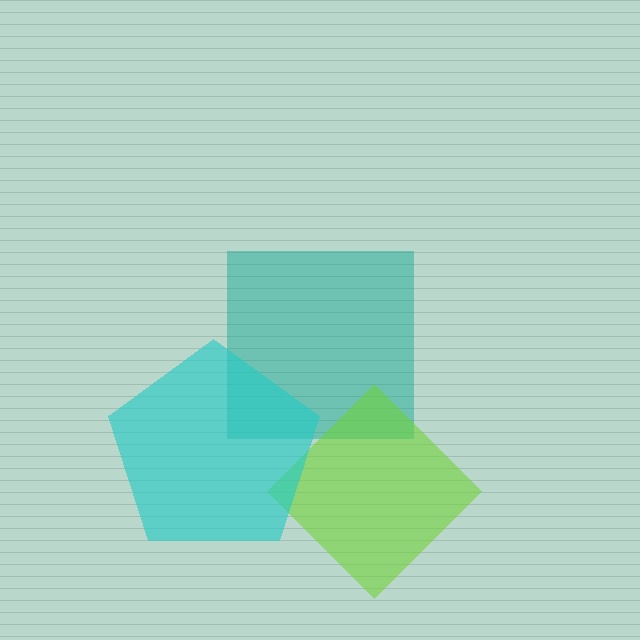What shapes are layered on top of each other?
The layered shapes are: a teal square, a lime diamond, a cyan pentagon.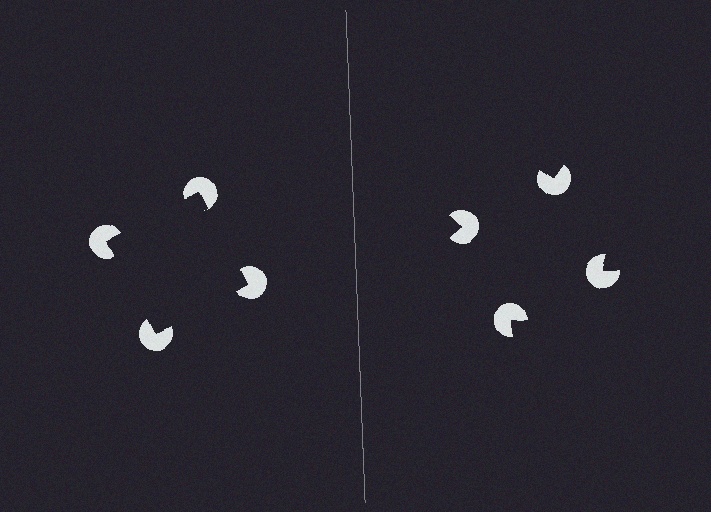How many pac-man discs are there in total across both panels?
8 — 4 on each side.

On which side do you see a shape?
An illusory square appears on the left side. On the right side the wedge cuts are rotated, so no coherent shape forms.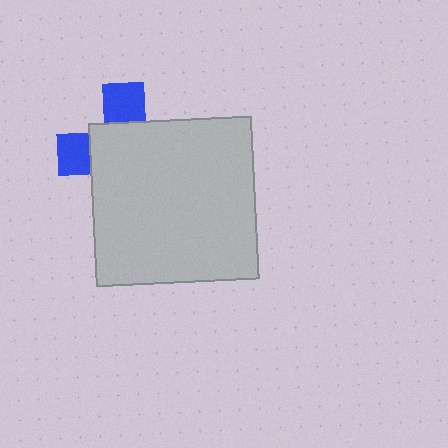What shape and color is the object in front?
The object in front is a light gray square.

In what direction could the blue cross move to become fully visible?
The blue cross could move toward the upper-left. That would shift it out from behind the light gray square entirely.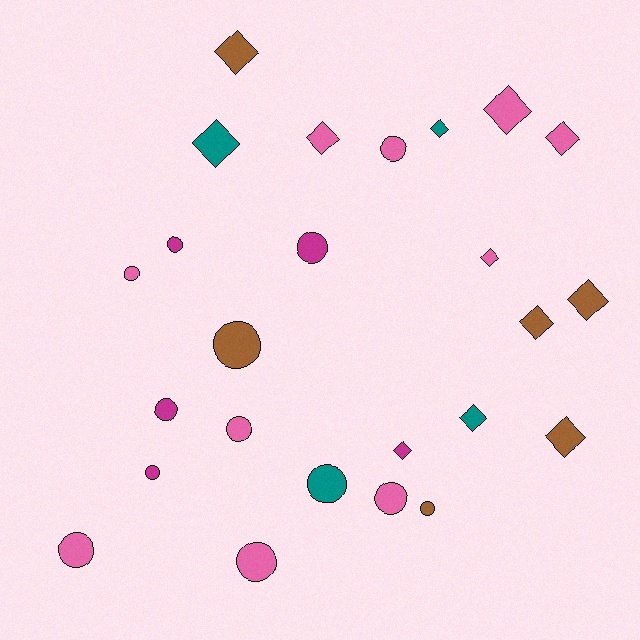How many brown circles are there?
There are 2 brown circles.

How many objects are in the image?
There are 25 objects.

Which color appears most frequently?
Pink, with 10 objects.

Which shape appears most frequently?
Circle, with 13 objects.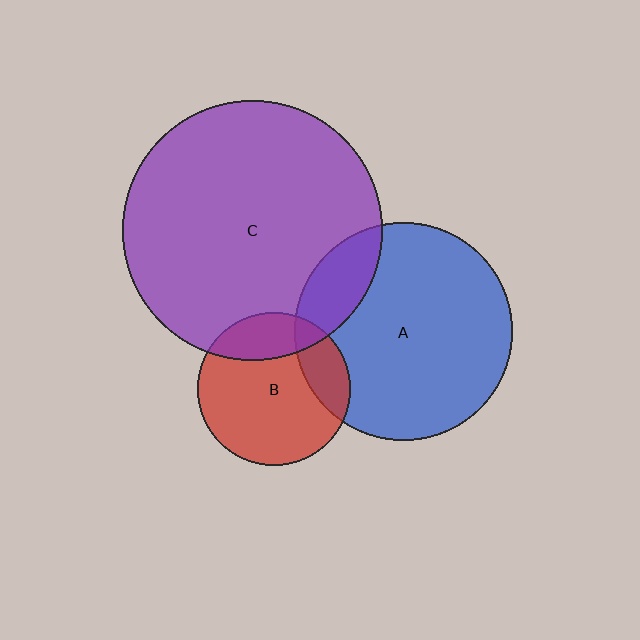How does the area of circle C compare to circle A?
Approximately 1.4 times.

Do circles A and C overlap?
Yes.